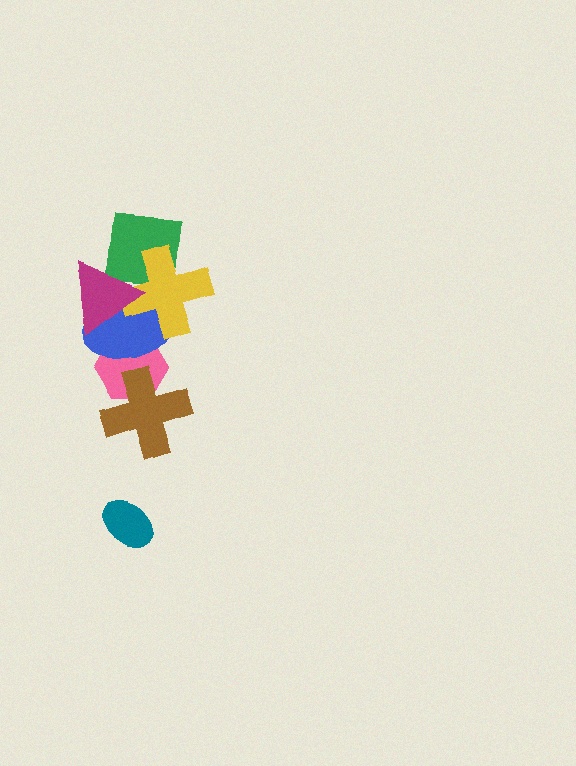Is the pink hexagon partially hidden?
Yes, it is partially covered by another shape.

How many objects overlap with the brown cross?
1 object overlaps with the brown cross.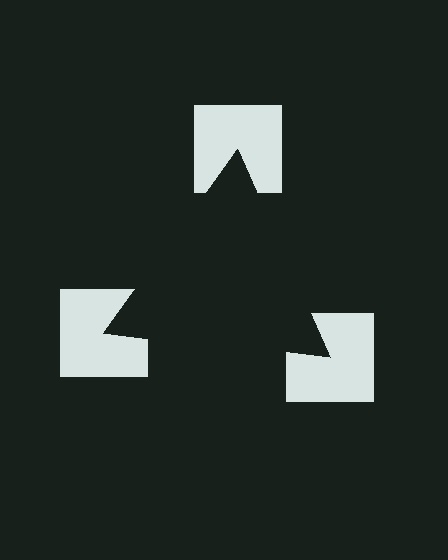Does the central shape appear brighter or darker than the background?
It typically appears slightly darker than the background, even though no actual brightness change is drawn.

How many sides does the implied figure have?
3 sides.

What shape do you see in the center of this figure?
An illusory triangle — its edges are inferred from the aligned wedge cuts in the notched squares, not physically drawn.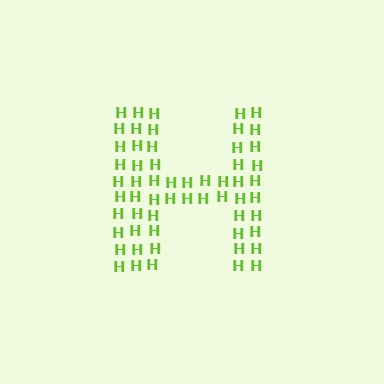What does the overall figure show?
The overall figure shows the letter H.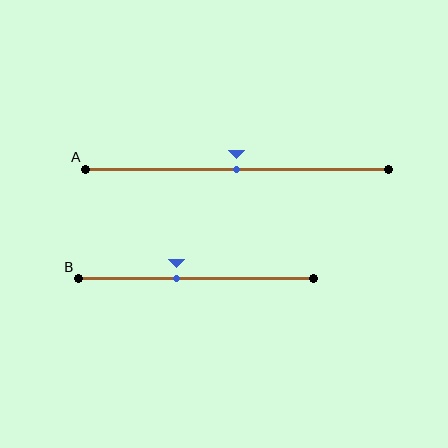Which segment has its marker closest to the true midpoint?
Segment A has its marker closest to the true midpoint.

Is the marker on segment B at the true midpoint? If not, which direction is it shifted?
No, the marker on segment B is shifted to the left by about 8% of the segment length.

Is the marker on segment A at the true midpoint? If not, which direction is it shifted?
Yes, the marker on segment A is at the true midpoint.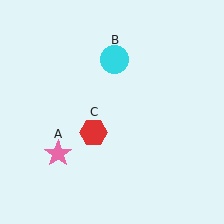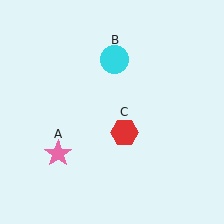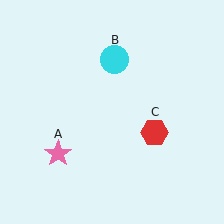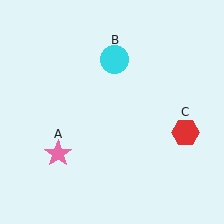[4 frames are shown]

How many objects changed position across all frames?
1 object changed position: red hexagon (object C).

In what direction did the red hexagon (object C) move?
The red hexagon (object C) moved right.